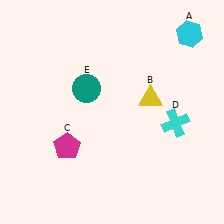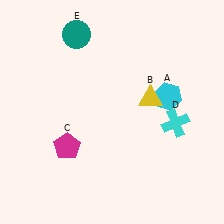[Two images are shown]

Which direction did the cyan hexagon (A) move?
The cyan hexagon (A) moved down.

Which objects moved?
The objects that moved are: the cyan hexagon (A), the teal circle (E).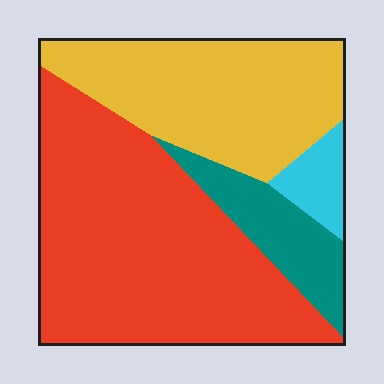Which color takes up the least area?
Cyan, at roughly 5%.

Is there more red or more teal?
Red.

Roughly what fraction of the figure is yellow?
Yellow takes up about one third (1/3) of the figure.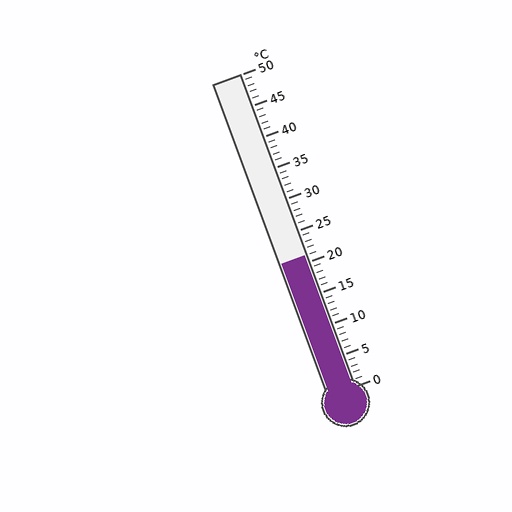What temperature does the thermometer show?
The thermometer shows approximately 21°C.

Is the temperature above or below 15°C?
The temperature is above 15°C.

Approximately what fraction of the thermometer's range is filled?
The thermometer is filled to approximately 40% of its range.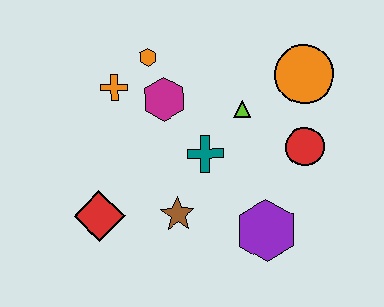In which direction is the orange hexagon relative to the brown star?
The orange hexagon is above the brown star.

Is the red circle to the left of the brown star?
No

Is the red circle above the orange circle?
No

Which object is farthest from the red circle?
The red diamond is farthest from the red circle.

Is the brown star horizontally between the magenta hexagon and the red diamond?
No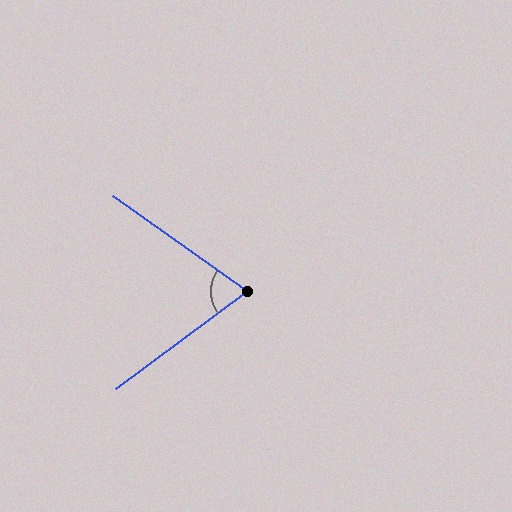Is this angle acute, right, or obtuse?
It is acute.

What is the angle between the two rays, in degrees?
Approximately 72 degrees.